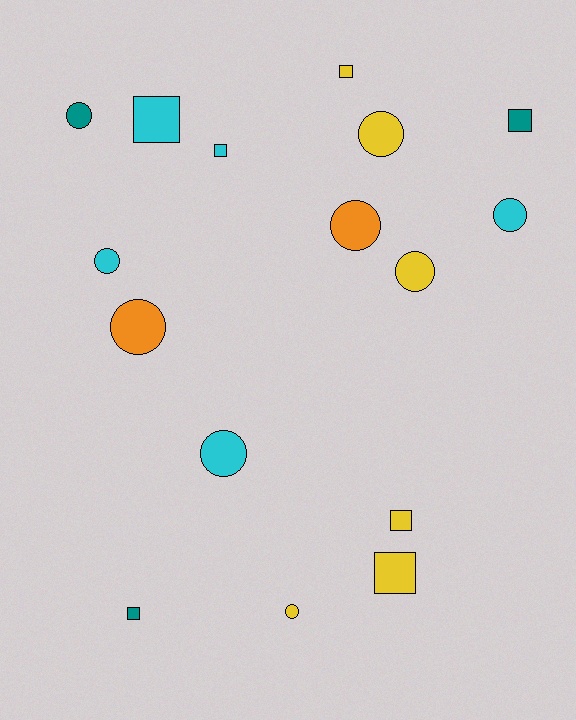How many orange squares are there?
There are no orange squares.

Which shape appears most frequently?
Circle, with 9 objects.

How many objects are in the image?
There are 16 objects.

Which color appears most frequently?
Yellow, with 6 objects.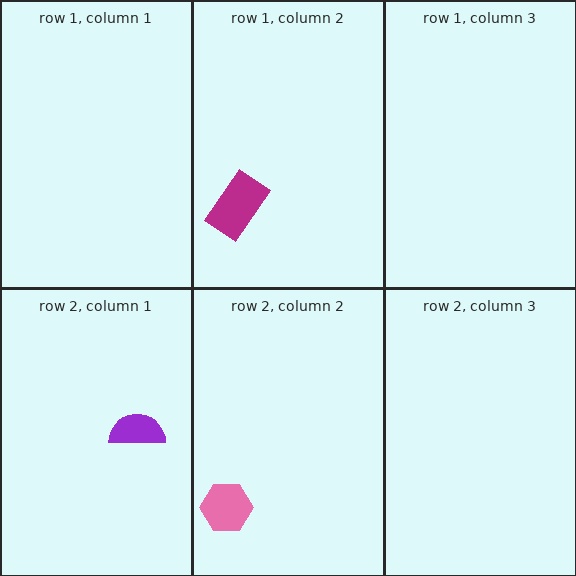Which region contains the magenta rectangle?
The row 1, column 2 region.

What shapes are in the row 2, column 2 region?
The pink hexagon.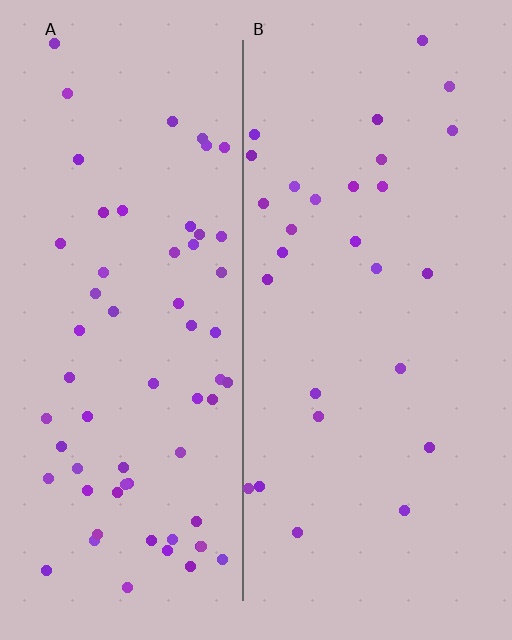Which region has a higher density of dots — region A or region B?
A (the left).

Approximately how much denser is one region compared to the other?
Approximately 2.3× — region A over region B.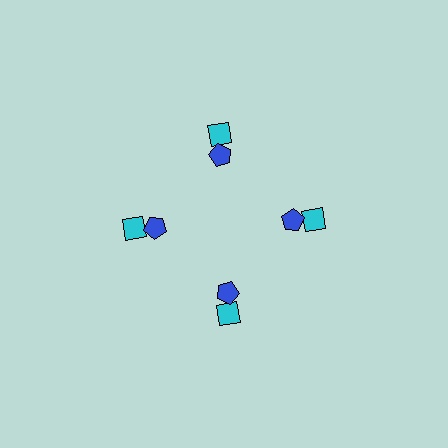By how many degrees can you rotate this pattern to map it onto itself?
The pattern maps onto itself every 90 degrees of rotation.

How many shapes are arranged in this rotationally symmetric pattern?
There are 8 shapes, arranged in 4 groups of 2.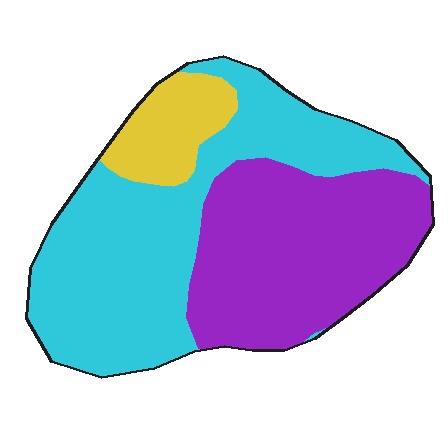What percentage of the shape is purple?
Purple takes up between a quarter and a half of the shape.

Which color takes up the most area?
Cyan, at roughly 50%.